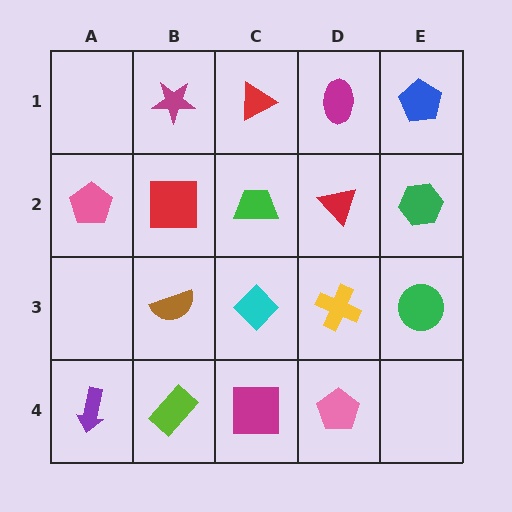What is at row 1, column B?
A magenta star.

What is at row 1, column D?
A magenta ellipse.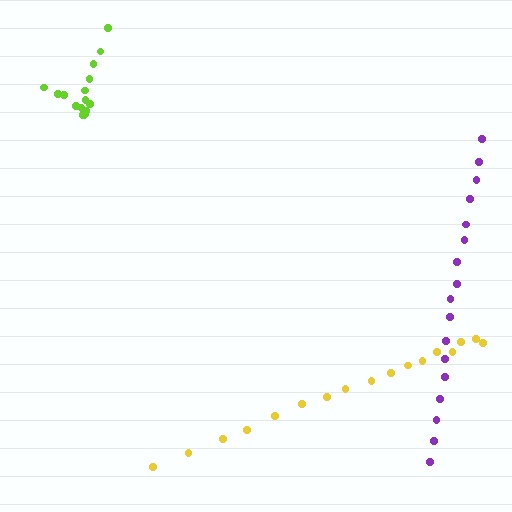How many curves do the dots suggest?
There are 3 distinct paths.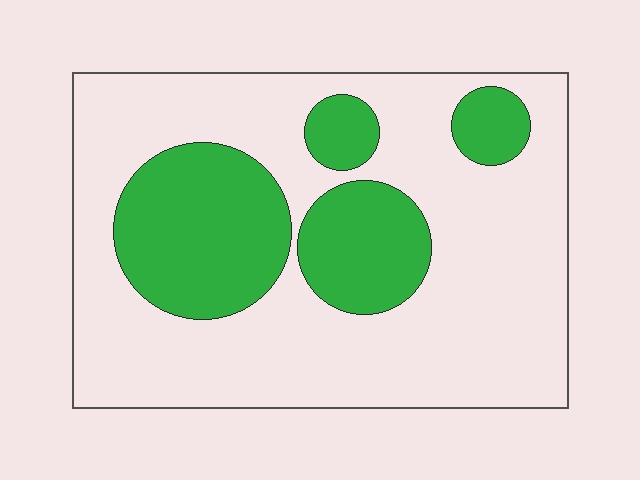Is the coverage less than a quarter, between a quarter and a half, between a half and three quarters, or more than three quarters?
Between a quarter and a half.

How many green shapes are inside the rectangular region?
4.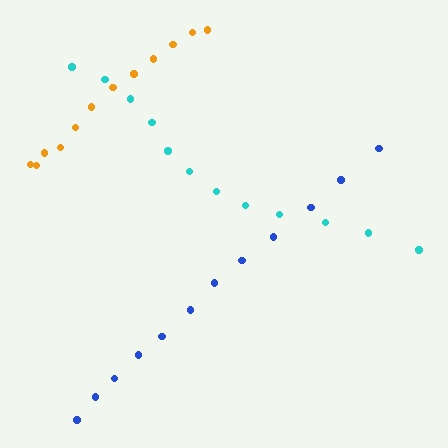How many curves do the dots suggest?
There are 3 distinct paths.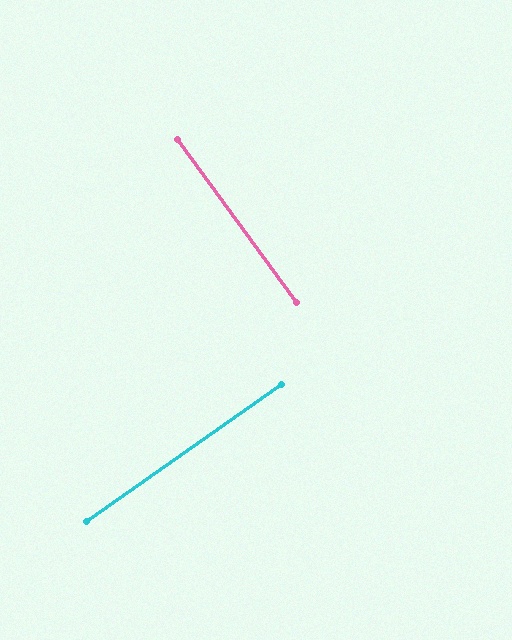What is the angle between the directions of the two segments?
Approximately 89 degrees.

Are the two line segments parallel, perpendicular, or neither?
Perpendicular — they meet at approximately 89°.